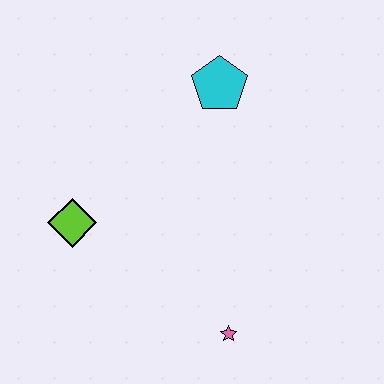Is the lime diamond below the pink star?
No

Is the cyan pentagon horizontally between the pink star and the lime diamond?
Yes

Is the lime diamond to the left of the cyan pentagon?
Yes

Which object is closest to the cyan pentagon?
The lime diamond is closest to the cyan pentagon.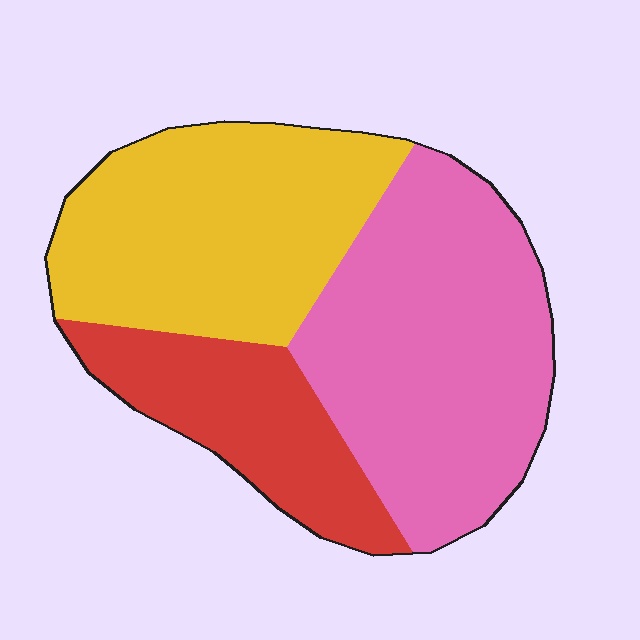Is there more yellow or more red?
Yellow.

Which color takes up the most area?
Pink, at roughly 45%.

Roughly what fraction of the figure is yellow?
Yellow takes up about three eighths (3/8) of the figure.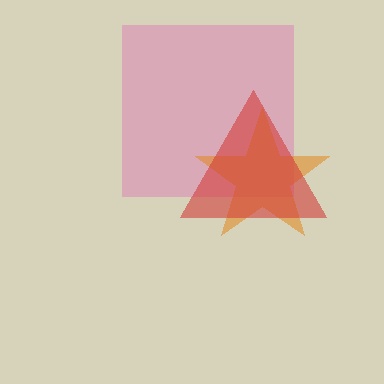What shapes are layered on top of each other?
The layered shapes are: a pink square, an orange star, a red triangle.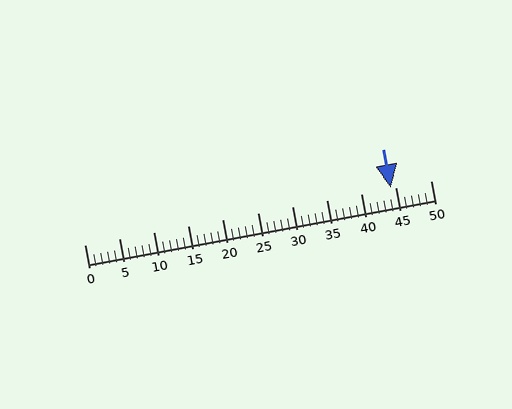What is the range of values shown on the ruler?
The ruler shows values from 0 to 50.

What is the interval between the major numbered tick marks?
The major tick marks are spaced 5 units apart.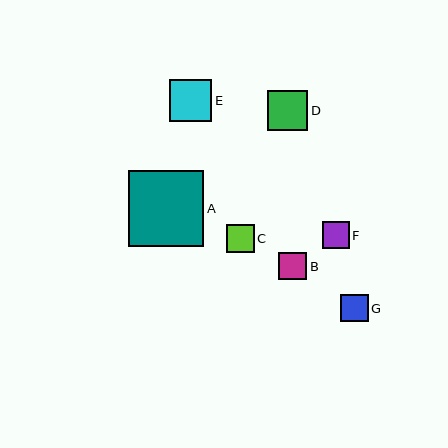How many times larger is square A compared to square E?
Square A is approximately 1.8 times the size of square E.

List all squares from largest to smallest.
From largest to smallest: A, E, D, C, B, G, F.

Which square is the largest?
Square A is the largest with a size of approximately 75 pixels.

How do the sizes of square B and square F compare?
Square B and square F are approximately the same size.